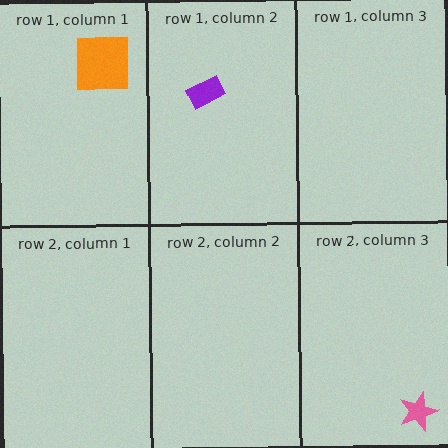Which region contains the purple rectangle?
The row 1, column 2 region.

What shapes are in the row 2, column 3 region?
The pink star.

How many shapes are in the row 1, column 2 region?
1.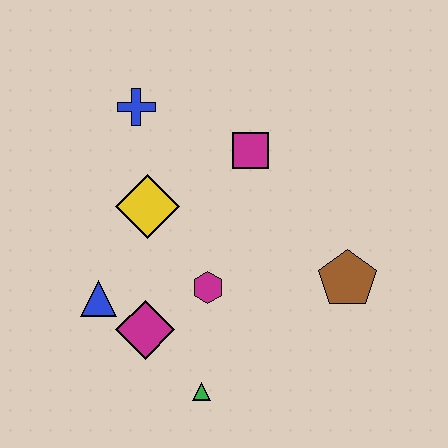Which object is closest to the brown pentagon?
The magenta hexagon is closest to the brown pentagon.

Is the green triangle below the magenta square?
Yes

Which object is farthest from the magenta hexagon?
The blue cross is farthest from the magenta hexagon.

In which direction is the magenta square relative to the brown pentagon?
The magenta square is above the brown pentagon.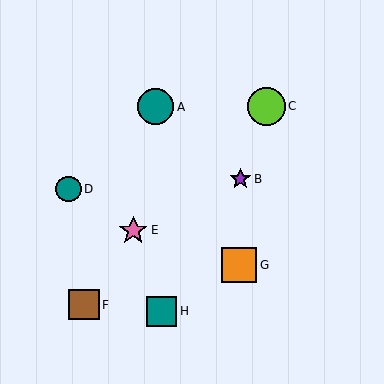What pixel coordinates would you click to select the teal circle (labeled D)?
Click at (68, 189) to select the teal circle D.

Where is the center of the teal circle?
The center of the teal circle is at (68, 189).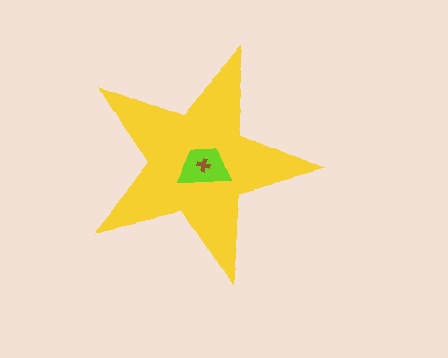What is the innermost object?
The brown cross.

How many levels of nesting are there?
3.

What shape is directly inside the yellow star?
The lime trapezoid.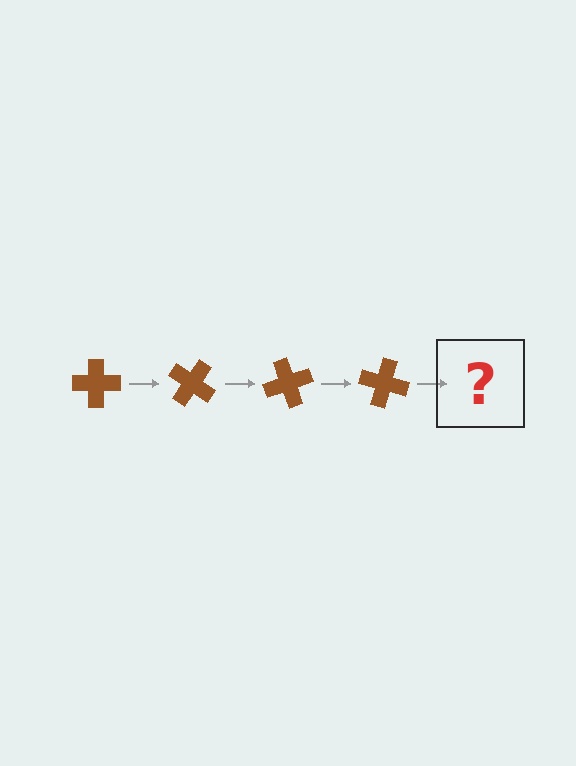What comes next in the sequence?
The next element should be a brown cross rotated 140 degrees.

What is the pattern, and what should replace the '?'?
The pattern is that the cross rotates 35 degrees each step. The '?' should be a brown cross rotated 140 degrees.